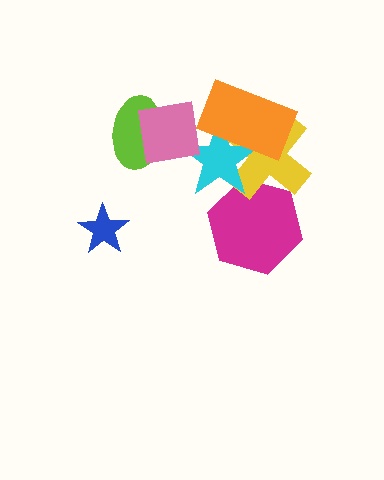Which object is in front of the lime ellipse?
The pink square is in front of the lime ellipse.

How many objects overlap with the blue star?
0 objects overlap with the blue star.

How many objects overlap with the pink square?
2 objects overlap with the pink square.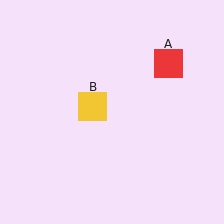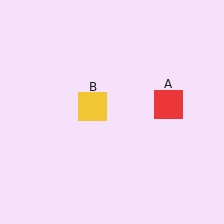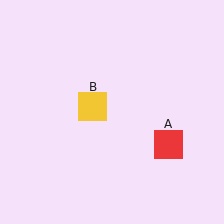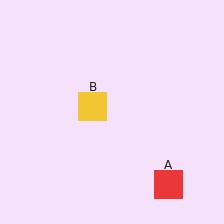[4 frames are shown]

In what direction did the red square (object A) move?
The red square (object A) moved down.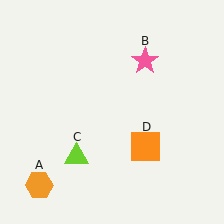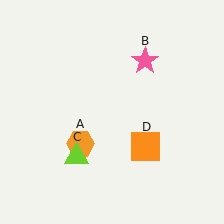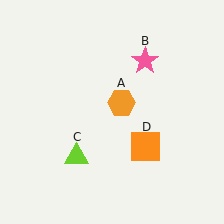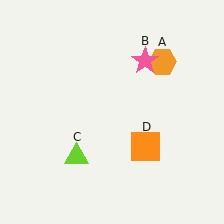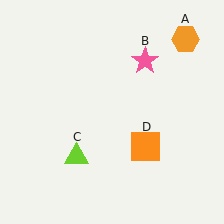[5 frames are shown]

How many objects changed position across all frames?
1 object changed position: orange hexagon (object A).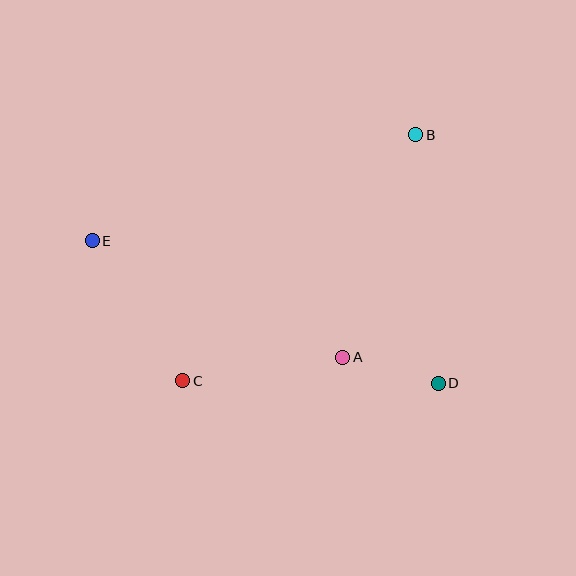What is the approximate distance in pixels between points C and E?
The distance between C and E is approximately 166 pixels.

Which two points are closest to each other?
Points A and D are closest to each other.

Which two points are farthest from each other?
Points D and E are farthest from each other.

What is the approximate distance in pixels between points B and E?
The distance between B and E is approximately 341 pixels.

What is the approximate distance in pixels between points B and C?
The distance between B and C is approximately 339 pixels.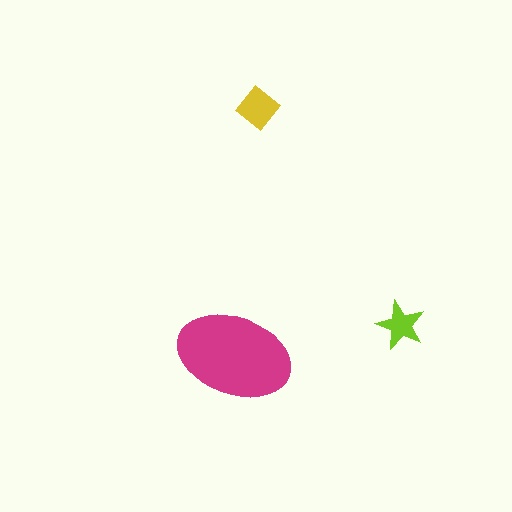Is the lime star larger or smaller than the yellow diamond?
Smaller.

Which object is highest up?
The yellow diamond is topmost.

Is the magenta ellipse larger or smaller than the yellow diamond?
Larger.